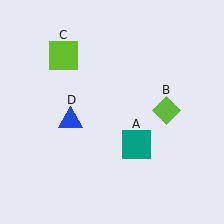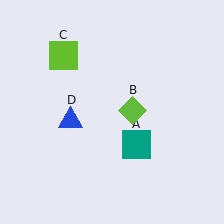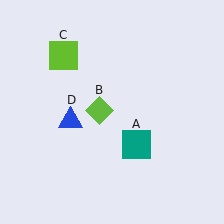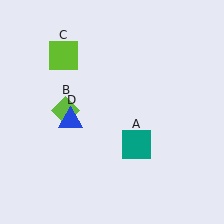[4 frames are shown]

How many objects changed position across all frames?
1 object changed position: lime diamond (object B).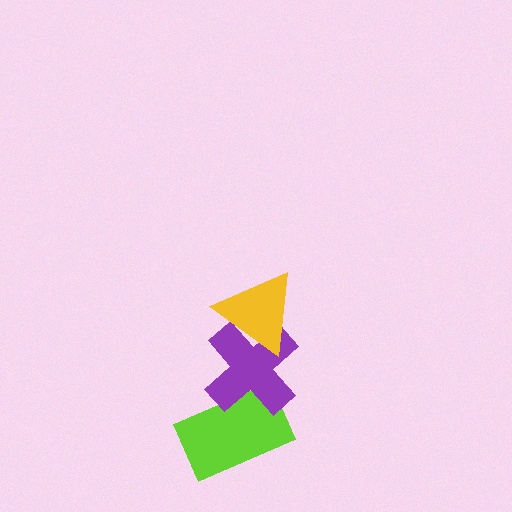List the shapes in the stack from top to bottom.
From top to bottom: the yellow triangle, the purple cross, the lime rectangle.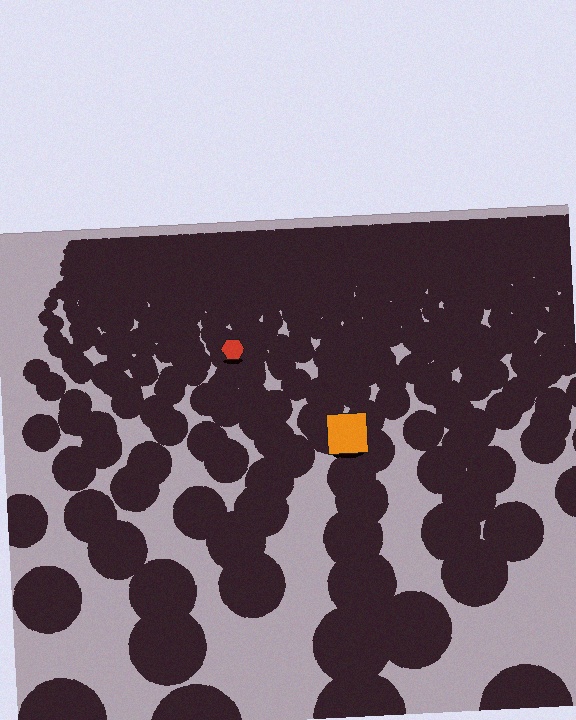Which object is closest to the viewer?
The orange square is closest. The texture marks near it are larger and more spread out.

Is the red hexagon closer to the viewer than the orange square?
No. The orange square is closer — you can tell from the texture gradient: the ground texture is coarser near it.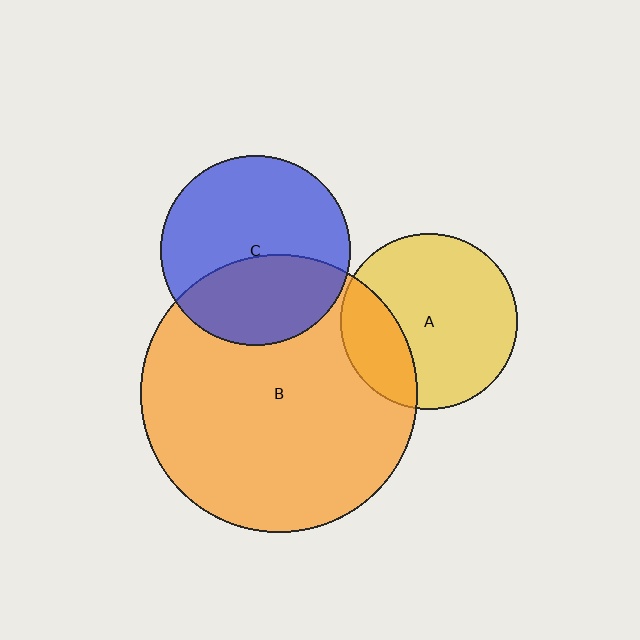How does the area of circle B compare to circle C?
Approximately 2.1 times.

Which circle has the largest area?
Circle B (orange).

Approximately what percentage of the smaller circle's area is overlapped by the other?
Approximately 40%.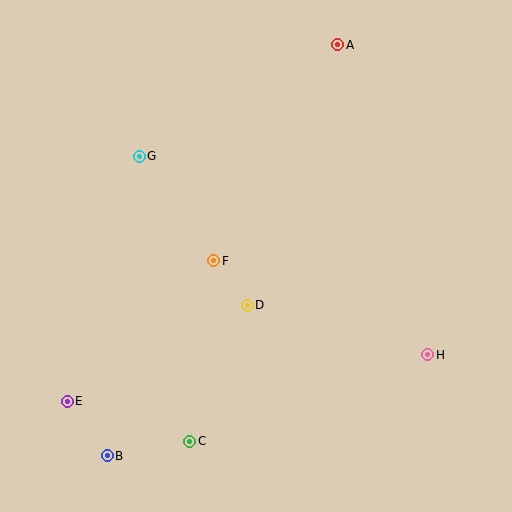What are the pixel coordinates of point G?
Point G is at (139, 156).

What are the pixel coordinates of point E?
Point E is at (67, 401).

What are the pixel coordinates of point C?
Point C is at (190, 441).